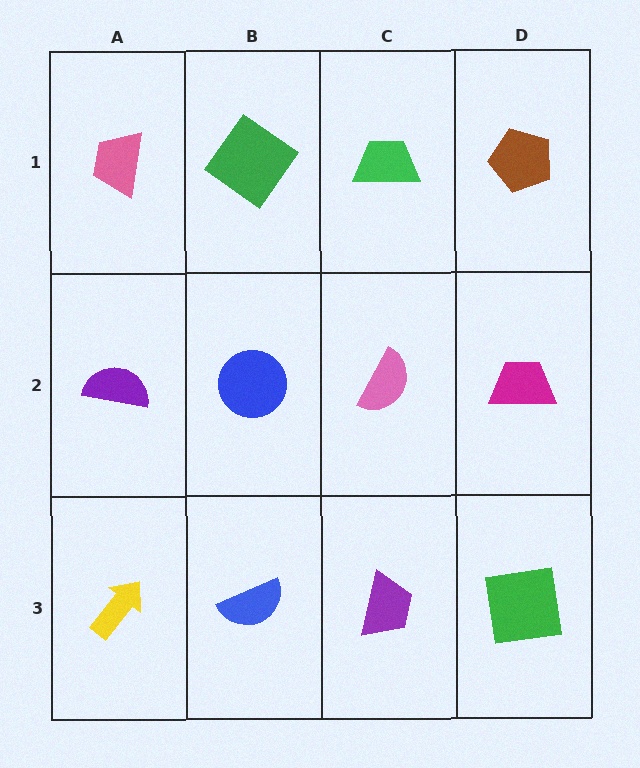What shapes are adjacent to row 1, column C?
A pink semicircle (row 2, column C), a green diamond (row 1, column B), a brown pentagon (row 1, column D).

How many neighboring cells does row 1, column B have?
3.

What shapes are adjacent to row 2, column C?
A green trapezoid (row 1, column C), a purple trapezoid (row 3, column C), a blue circle (row 2, column B), a magenta trapezoid (row 2, column D).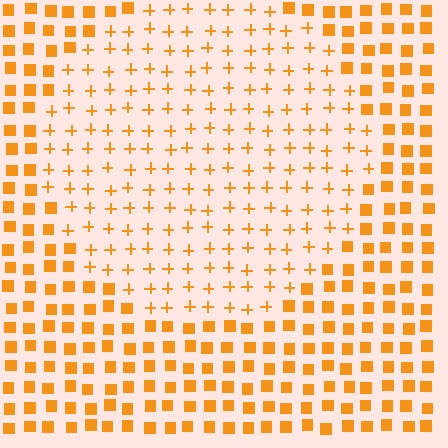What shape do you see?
I see a circle.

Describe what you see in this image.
The image is filled with small orange elements arranged in a uniform grid. A circle-shaped region contains plus signs, while the surrounding area contains squares. The boundary is defined purely by the change in element shape.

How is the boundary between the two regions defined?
The boundary is defined by a change in element shape: plus signs inside vs. squares outside. All elements share the same color and spacing.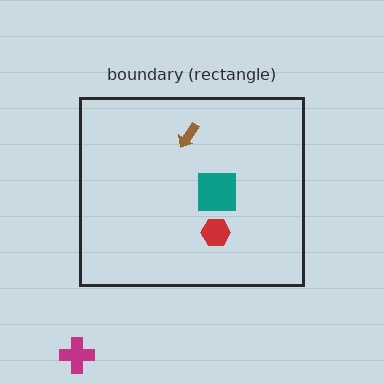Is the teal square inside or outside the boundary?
Inside.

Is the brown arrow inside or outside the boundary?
Inside.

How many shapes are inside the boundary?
3 inside, 1 outside.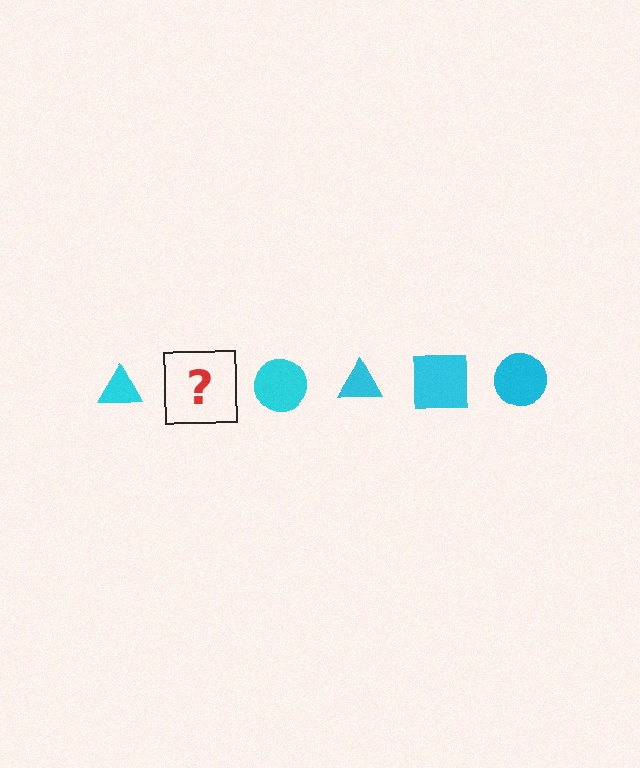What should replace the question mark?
The question mark should be replaced with a cyan square.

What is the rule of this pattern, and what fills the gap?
The rule is that the pattern cycles through triangle, square, circle shapes in cyan. The gap should be filled with a cyan square.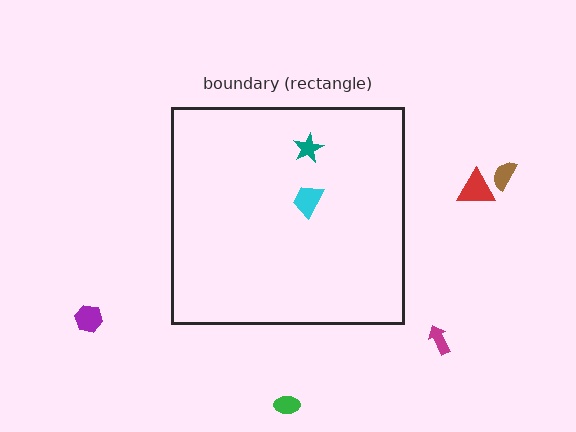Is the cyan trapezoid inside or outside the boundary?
Inside.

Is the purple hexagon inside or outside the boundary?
Outside.